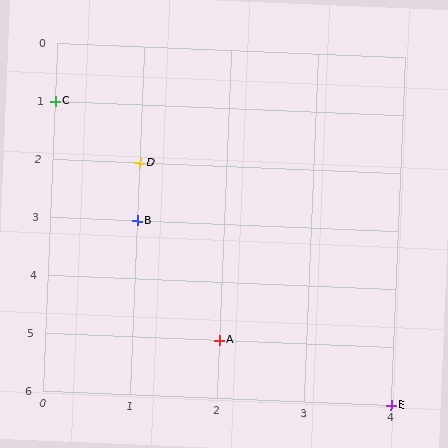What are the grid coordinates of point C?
Point C is at grid coordinates (0, 1).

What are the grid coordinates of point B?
Point B is at grid coordinates (1, 3).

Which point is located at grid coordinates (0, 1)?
Point C is at (0, 1).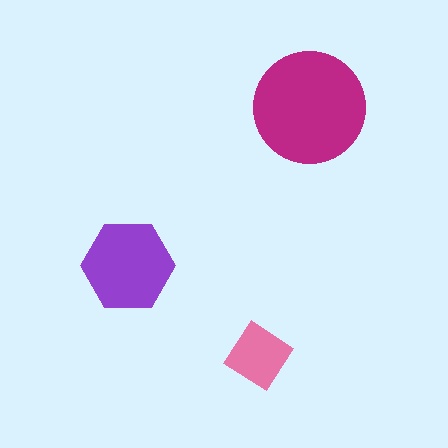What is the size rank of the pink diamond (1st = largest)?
3rd.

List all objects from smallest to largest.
The pink diamond, the purple hexagon, the magenta circle.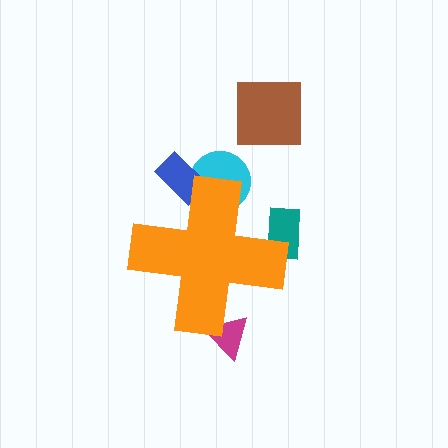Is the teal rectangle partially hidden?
Yes, the teal rectangle is partially hidden behind the orange cross.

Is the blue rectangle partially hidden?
Yes, the blue rectangle is partially hidden behind the orange cross.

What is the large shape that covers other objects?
An orange cross.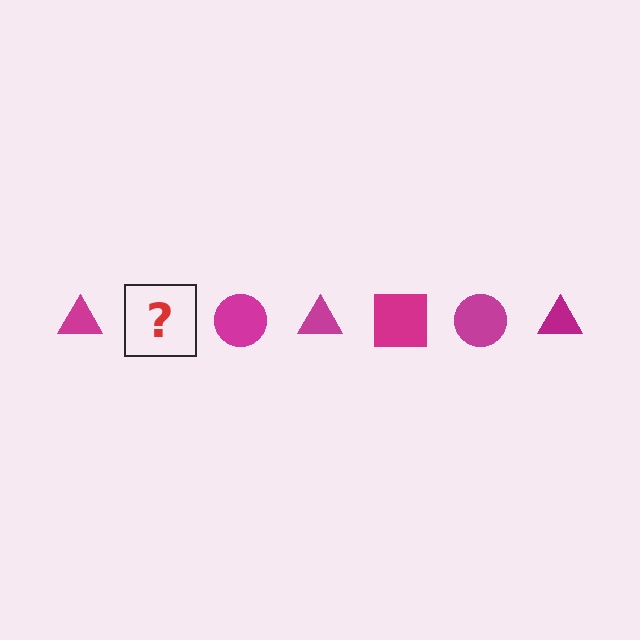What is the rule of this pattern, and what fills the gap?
The rule is that the pattern cycles through triangle, square, circle shapes in magenta. The gap should be filled with a magenta square.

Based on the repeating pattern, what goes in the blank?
The blank should be a magenta square.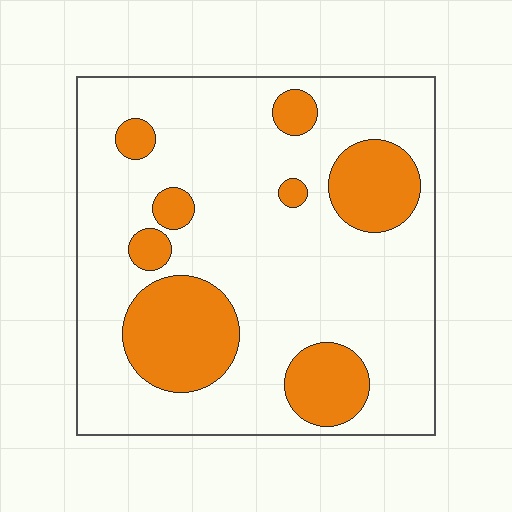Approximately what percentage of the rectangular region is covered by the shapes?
Approximately 25%.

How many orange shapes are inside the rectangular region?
8.